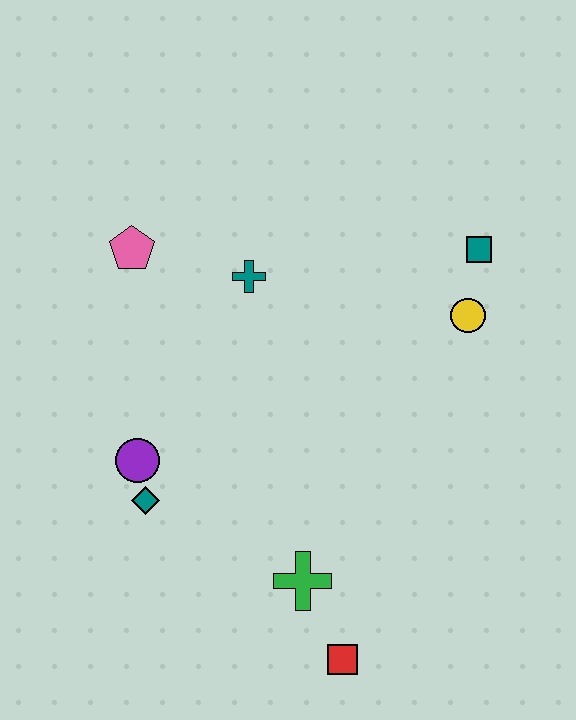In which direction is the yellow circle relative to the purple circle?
The yellow circle is to the right of the purple circle.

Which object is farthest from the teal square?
The red square is farthest from the teal square.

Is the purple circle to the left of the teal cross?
Yes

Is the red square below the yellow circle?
Yes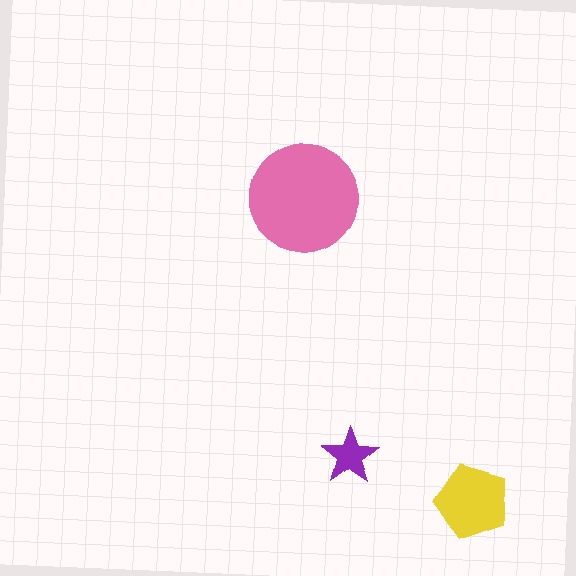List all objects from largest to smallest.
The pink circle, the yellow pentagon, the purple star.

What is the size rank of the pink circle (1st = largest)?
1st.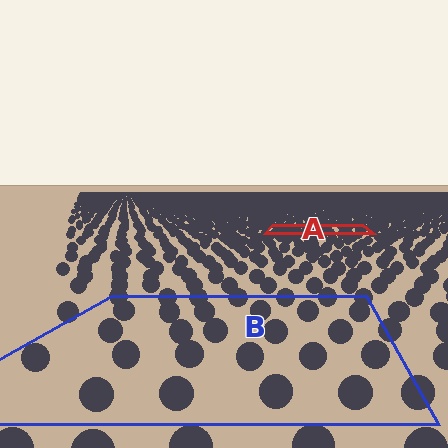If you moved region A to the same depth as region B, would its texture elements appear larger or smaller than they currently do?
They would appear larger. At a closer depth, the same texture elements are projected at a bigger on-screen size.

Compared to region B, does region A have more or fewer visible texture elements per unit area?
Region A has more texture elements per unit area — they are packed more densely because it is farther away.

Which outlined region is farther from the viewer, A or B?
Region A is farther from the viewer — the texture elements inside it appear smaller and more densely packed.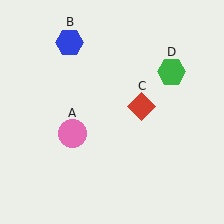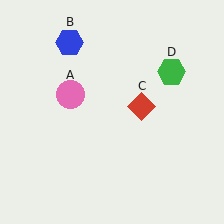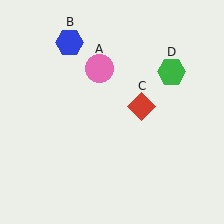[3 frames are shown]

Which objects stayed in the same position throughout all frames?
Blue hexagon (object B) and red diamond (object C) and green hexagon (object D) remained stationary.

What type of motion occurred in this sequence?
The pink circle (object A) rotated clockwise around the center of the scene.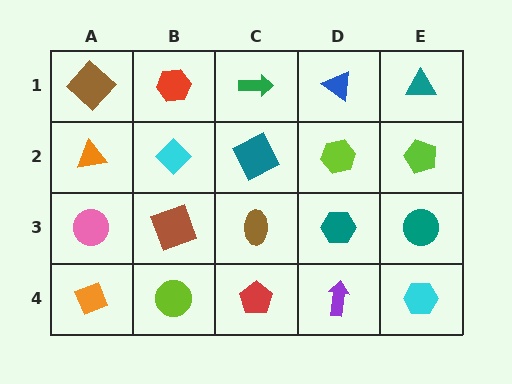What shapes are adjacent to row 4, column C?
A brown ellipse (row 3, column C), a lime circle (row 4, column B), a purple arrow (row 4, column D).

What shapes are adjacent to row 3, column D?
A lime hexagon (row 2, column D), a purple arrow (row 4, column D), a brown ellipse (row 3, column C), a teal circle (row 3, column E).